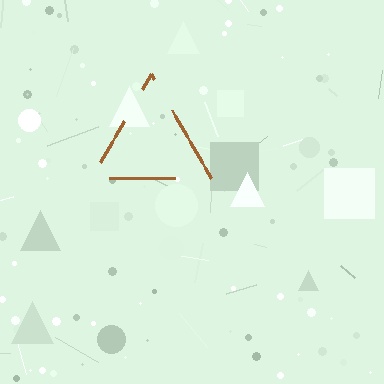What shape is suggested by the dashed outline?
The dashed outline suggests a triangle.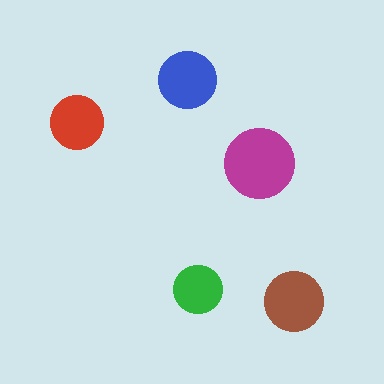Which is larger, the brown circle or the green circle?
The brown one.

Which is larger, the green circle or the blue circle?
The blue one.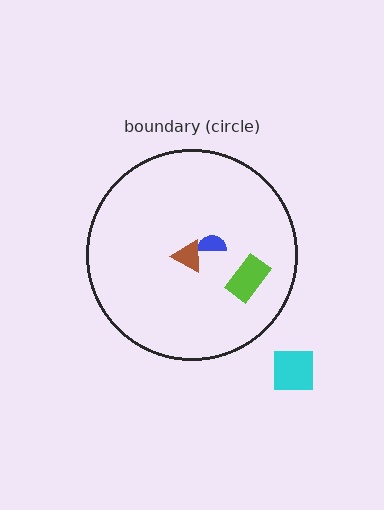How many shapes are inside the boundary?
3 inside, 1 outside.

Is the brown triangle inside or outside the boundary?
Inside.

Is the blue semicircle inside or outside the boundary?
Inside.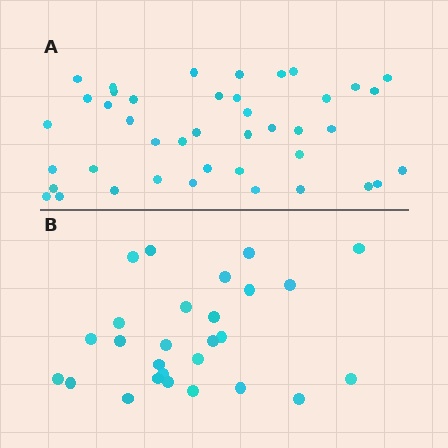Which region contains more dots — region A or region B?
Region A (the top region) has more dots.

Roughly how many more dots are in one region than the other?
Region A has approximately 15 more dots than region B.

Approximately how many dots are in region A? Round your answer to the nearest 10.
About 40 dots. (The exact count is 42, which rounds to 40.)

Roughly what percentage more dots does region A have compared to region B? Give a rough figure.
About 55% more.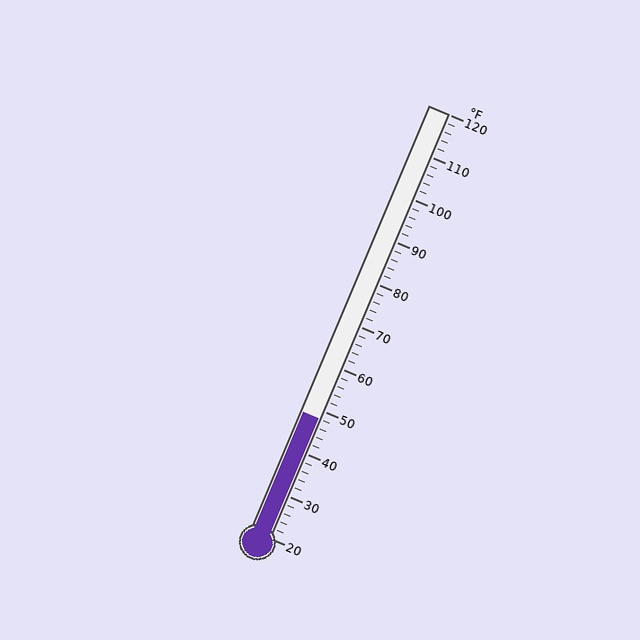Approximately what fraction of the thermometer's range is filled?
The thermometer is filled to approximately 30% of its range.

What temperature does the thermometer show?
The thermometer shows approximately 48°F.